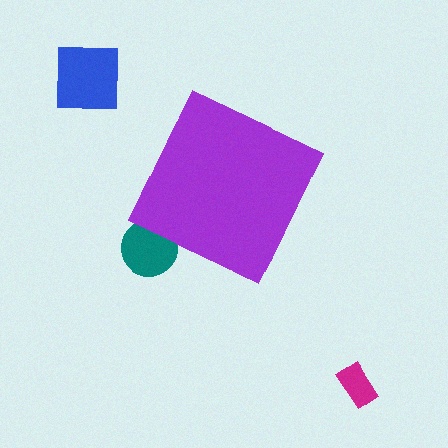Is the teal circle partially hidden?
Yes, the teal circle is partially hidden behind the purple diamond.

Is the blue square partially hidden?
No, the blue square is fully visible.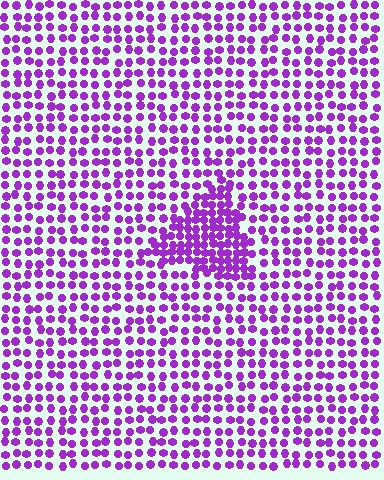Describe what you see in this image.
The image contains small purple elements arranged at two different densities. A triangle-shaped region is visible where the elements are more densely packed than the surrounding area.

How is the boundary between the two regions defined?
The boundary is defined by a change in element density (approximately 2.0x ratio). All elements are the same color, size, and shape.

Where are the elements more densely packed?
The elements are more densely packed inside the triangle boundary.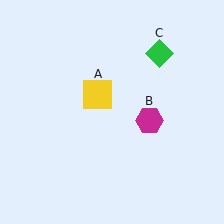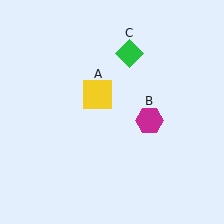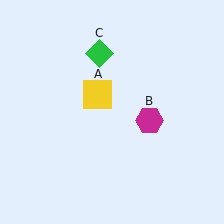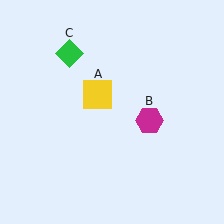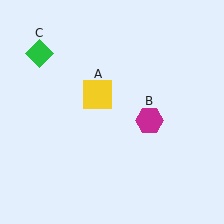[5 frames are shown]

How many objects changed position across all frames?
1 object changed position: green diamond (object C).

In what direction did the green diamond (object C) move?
The green diamond (object C) moved left.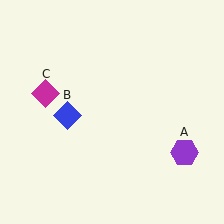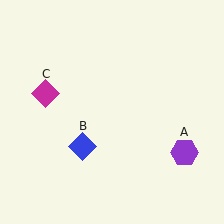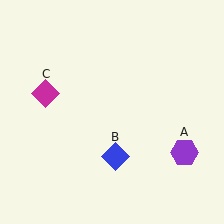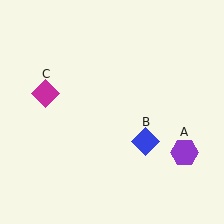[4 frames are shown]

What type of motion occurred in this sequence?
The blue diamond (object B) rotated counterclockwise around the center of the scene.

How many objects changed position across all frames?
1 object changed position: blue diamond (object B).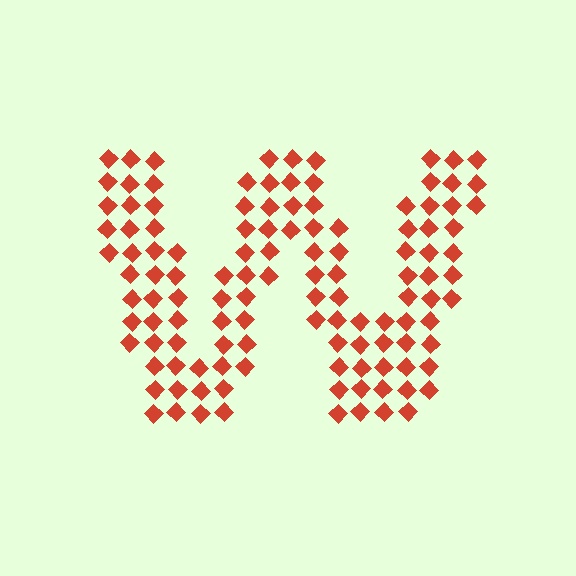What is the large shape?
The large shape is the letter W.